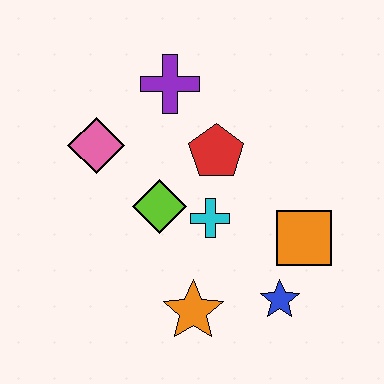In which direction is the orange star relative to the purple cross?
The orange star is below the purple cross.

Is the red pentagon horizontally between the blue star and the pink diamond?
Yes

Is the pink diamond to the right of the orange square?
No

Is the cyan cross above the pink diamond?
No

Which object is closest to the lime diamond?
The cyan cross is closest to the lime diamond.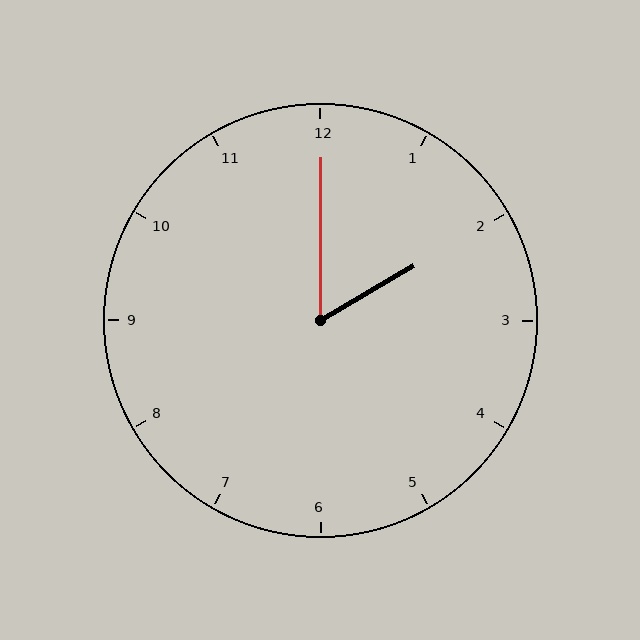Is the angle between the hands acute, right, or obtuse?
It is acute.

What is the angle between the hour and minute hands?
Approximately 60 degrees.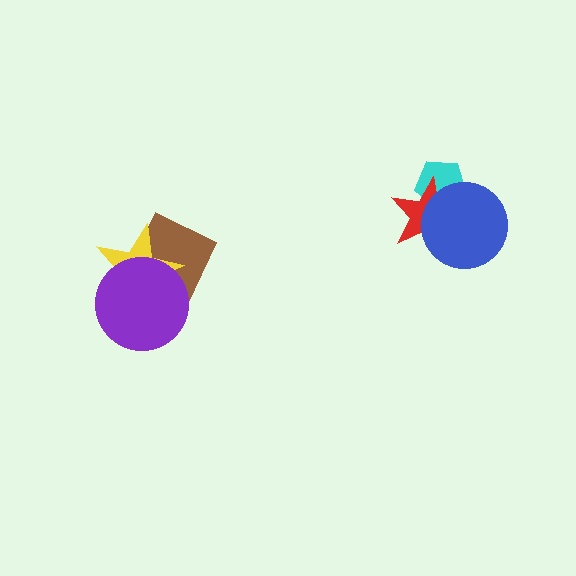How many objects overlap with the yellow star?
2 objects overlap with the yellow star.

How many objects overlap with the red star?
2 objects overlap with the red star.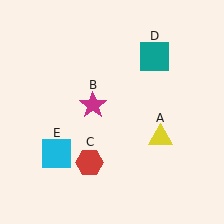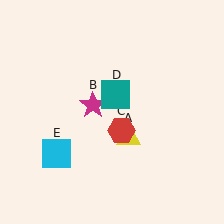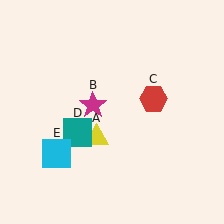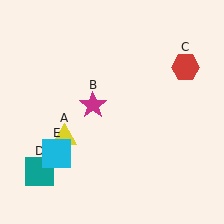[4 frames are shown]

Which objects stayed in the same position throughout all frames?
Magenta star (object B) and cyan square (object E) remained stationary.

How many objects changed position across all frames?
3 objects changed position: yellow triangle (object A), red hexagon (object C), teal square (object D).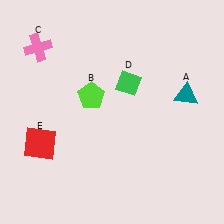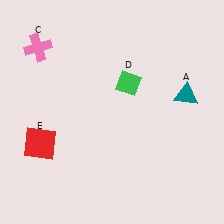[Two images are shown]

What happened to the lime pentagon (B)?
The lime pentagon (B) was removed in Image 2. It was in the top-left area of Image 1.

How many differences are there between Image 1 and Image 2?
There is 1 difference between the two images.